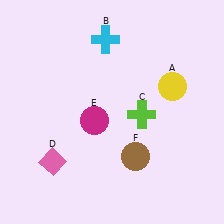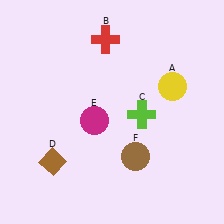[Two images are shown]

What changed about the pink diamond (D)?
In Image 1, D is pink. In Image 2, it changed to brown.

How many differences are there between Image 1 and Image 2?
There are 2 differences between the two images.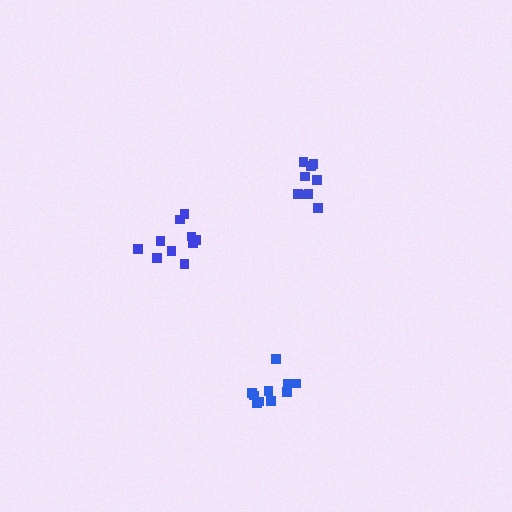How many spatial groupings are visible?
There are 3 spatial groupings.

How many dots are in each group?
Group 1: 9 dots, Group 2: 10 dots, Group 3: 10 dots (29 total).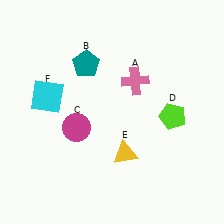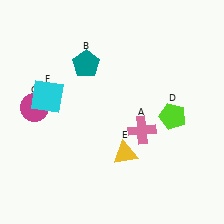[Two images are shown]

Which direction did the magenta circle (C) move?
The magenta circle (C) moved left.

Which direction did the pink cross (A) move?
The pink cross (A) moved down.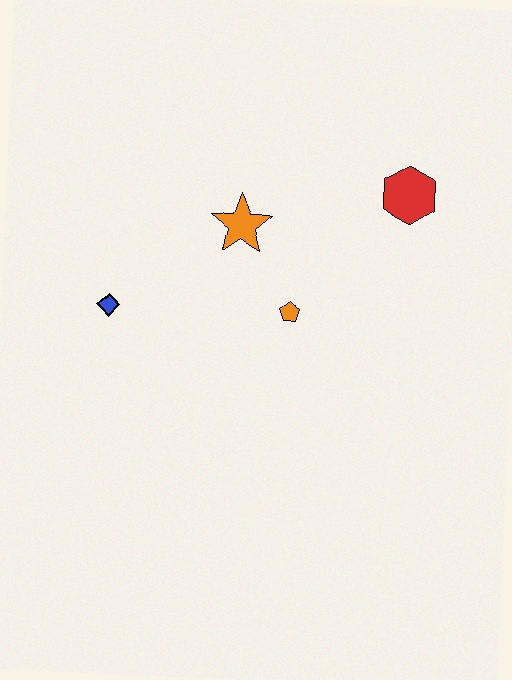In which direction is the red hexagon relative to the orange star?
The red hexagon is to the right of the orange star.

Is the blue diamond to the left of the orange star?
Yes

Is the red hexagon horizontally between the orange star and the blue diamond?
No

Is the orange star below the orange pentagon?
No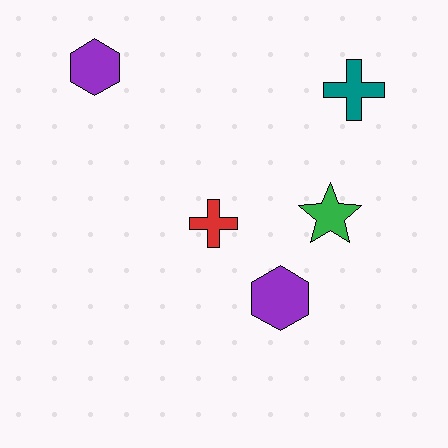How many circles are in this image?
There are no circles.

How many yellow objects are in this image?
There are no yellow objects.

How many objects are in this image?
There are 5 objects.